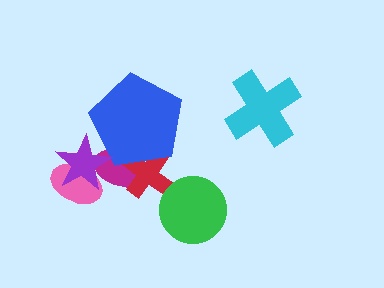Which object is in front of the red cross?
The blue pentagon is in front of the red cross.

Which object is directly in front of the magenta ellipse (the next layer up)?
The red cross is directly in front of the magenta ellipse.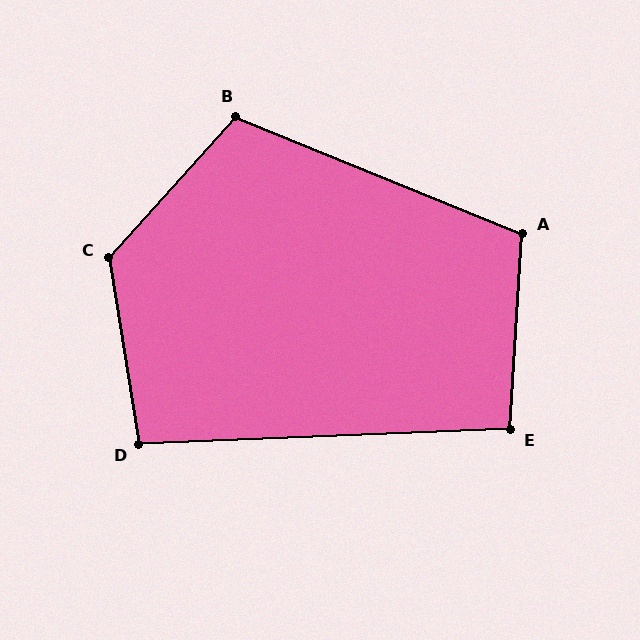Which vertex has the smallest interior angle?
E, at approximately 96 degrees.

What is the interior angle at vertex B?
Approximately 110 degrees (obtuse).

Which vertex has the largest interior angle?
C, at approximately 129 degrees.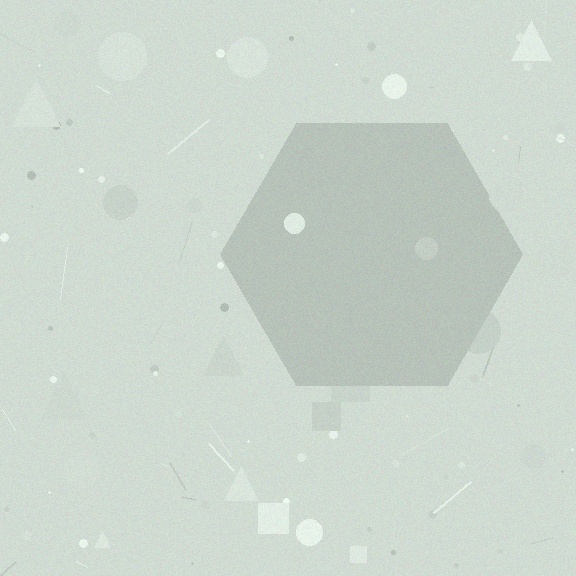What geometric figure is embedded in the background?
A hexagon is embedded in the background.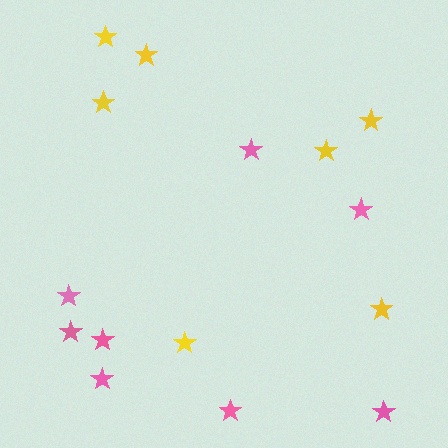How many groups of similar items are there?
There are 2 groups: one group of yellow stars (7) and one group of pink stars (8).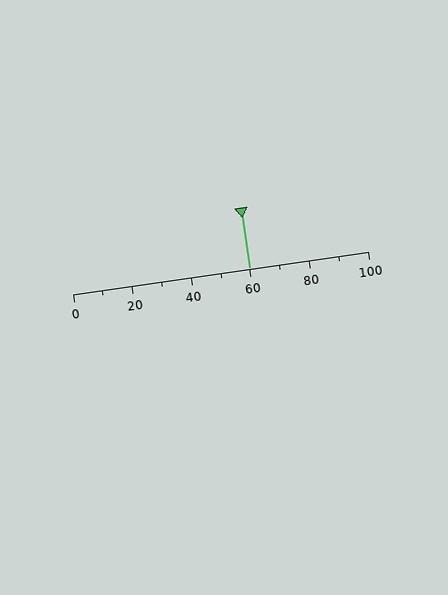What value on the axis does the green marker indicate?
The marker indicates approximately 60.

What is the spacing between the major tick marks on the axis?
The major ticks are spaced 20 apart.